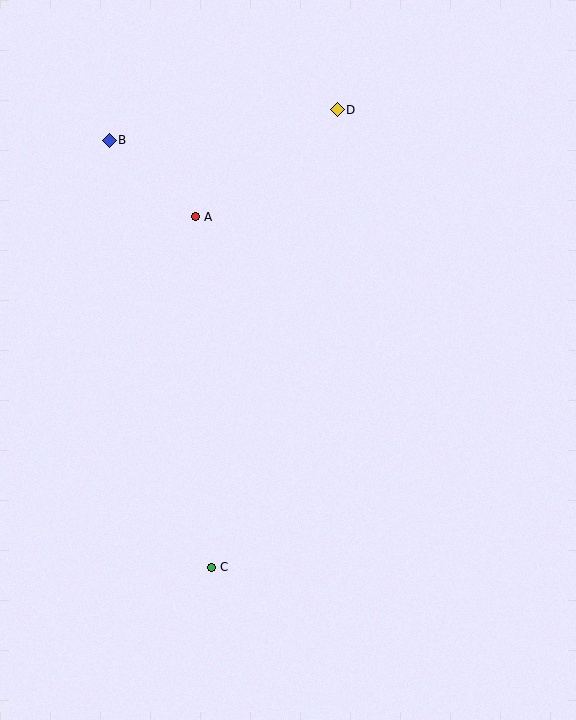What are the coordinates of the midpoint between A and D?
The midpoint between A and D is at (266, 163).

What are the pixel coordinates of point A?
Point A is at (195, 217).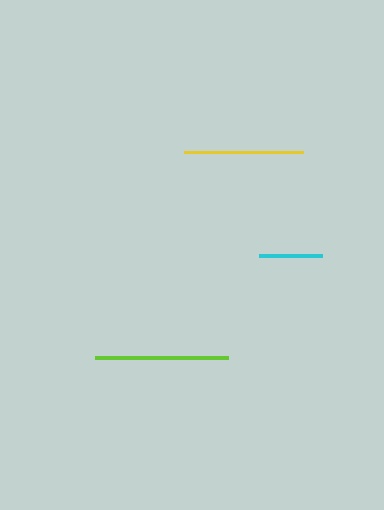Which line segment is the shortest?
The cyan line is the shortest at approximately 63 pixels.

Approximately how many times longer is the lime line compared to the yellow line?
The lime line is approximately 1.1 times the length of the yellow line.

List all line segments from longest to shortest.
From longest to shortest: lime, yellow, cyan.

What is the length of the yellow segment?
The yellow segment is approximately 119 pixels long.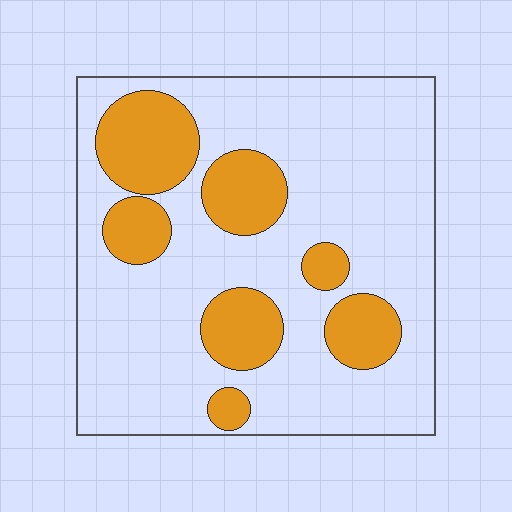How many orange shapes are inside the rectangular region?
7.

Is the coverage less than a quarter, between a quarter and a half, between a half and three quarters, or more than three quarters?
Less than a quarter.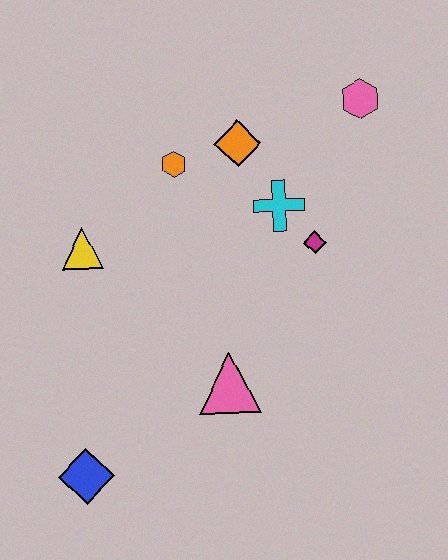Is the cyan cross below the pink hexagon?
Yes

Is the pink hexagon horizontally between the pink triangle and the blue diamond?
No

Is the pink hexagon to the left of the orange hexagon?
No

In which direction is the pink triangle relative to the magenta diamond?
The pink triangle is below the magenta diamond.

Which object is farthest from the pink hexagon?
The blue diamond is farthest from the pink hexagon.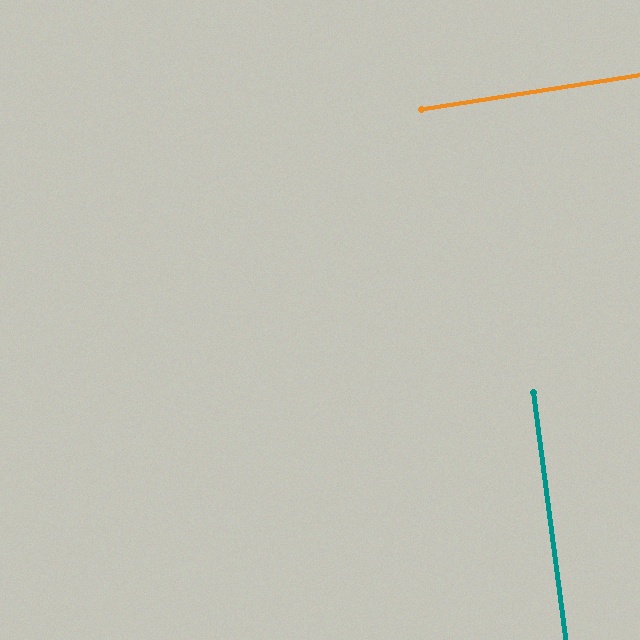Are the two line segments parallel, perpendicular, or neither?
Perpendicular — they meet at approximately 88°.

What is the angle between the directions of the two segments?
Approximately 88 degrees.